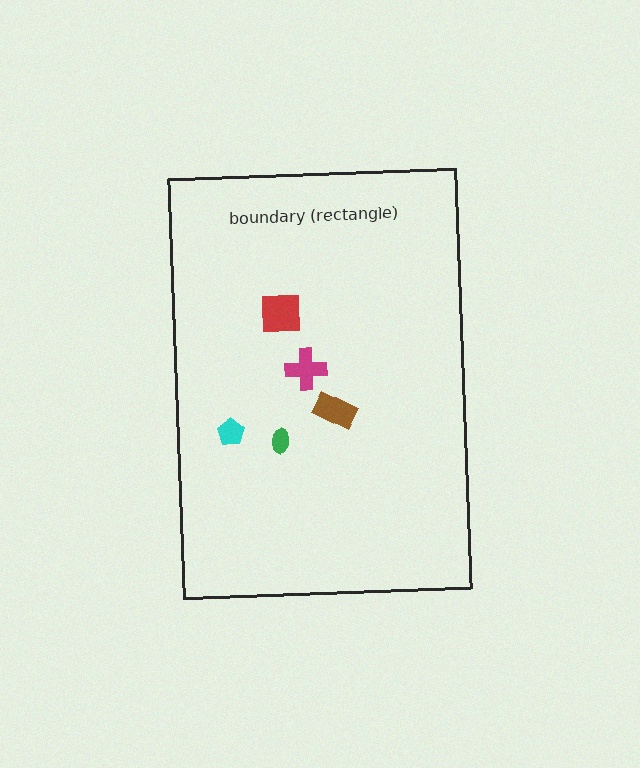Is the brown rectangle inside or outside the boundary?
Inside.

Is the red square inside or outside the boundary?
Inside.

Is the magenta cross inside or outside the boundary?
Inside.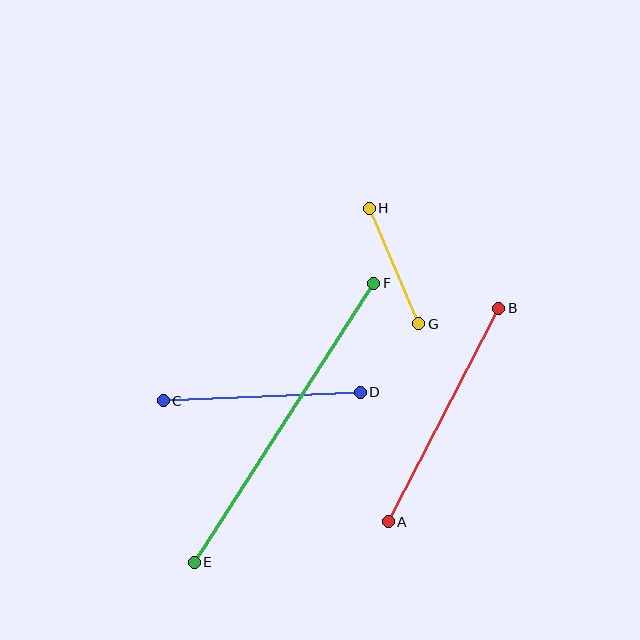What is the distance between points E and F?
The distance is approximately 332 pixels.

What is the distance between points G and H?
The distance is approximately 125 pixels.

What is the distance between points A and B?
The distance is approximately 241 pixels.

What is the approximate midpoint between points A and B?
The midpoint is at approximately (443, 415) pixels.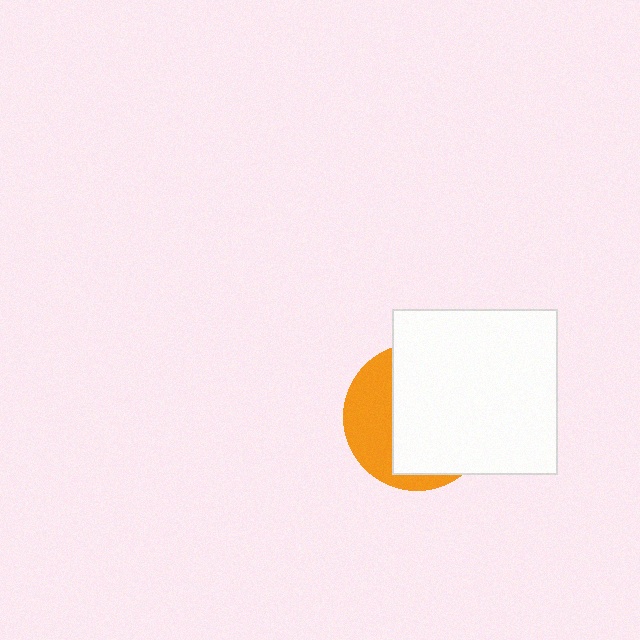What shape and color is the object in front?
The object in front is a white square.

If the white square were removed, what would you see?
You would see the complete orange circle.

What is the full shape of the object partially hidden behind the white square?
The partially hidden object is an orange circle.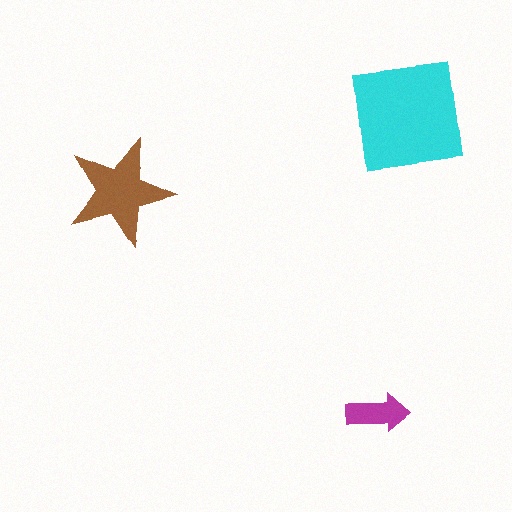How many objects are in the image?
There are 3 objects in the image.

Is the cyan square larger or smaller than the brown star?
Larger.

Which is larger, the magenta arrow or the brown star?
The brown star.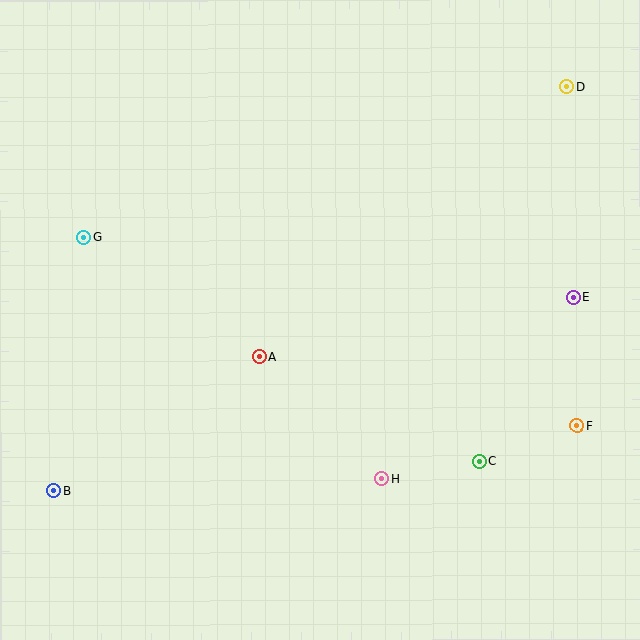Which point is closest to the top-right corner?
Point D is closest to the top-right corner.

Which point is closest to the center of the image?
Point A at (259, 357) is closest to the center.